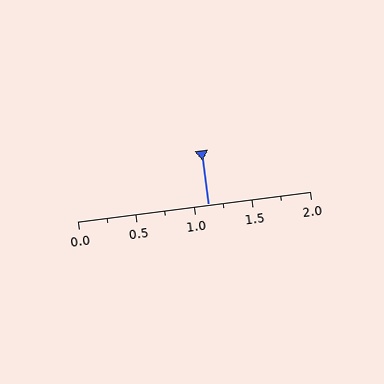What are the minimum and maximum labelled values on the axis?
The axis runs from 0.0 to 2.0.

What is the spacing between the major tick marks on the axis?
The major ticks are spaced 0.5 apart.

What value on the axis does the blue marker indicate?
The marker indicates approximately 1.12.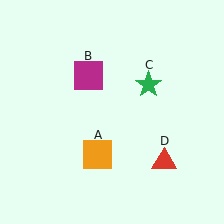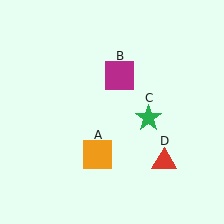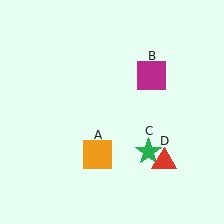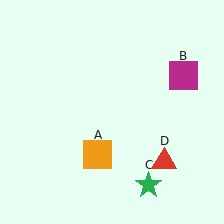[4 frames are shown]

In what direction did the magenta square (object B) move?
The magenta square (object B) moved right.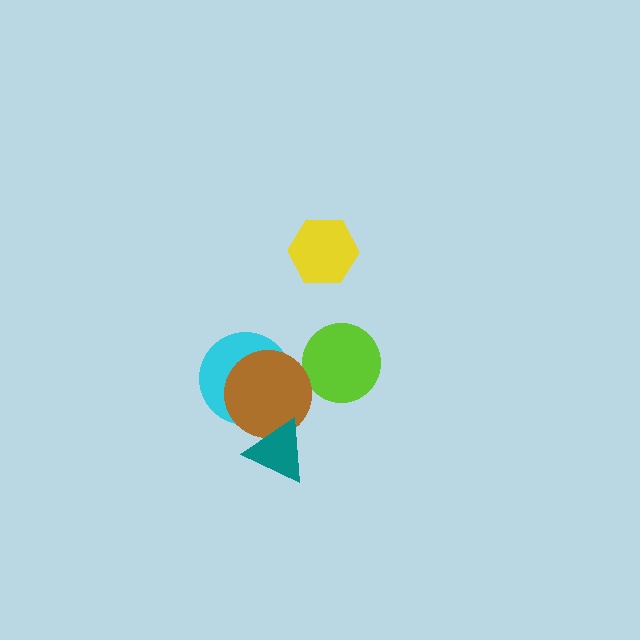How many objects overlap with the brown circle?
2 objects overlap with the brown circle.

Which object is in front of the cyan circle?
The brown circle is in front of the cyan circle.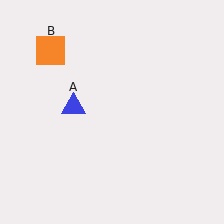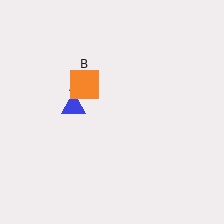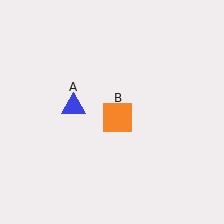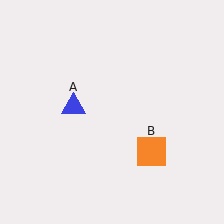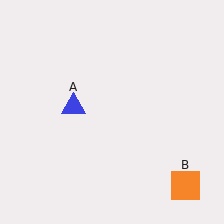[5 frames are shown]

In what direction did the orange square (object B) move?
The orange square (object B) moved down and to the right.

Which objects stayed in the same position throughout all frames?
Blue triangle (object A) remained stationary.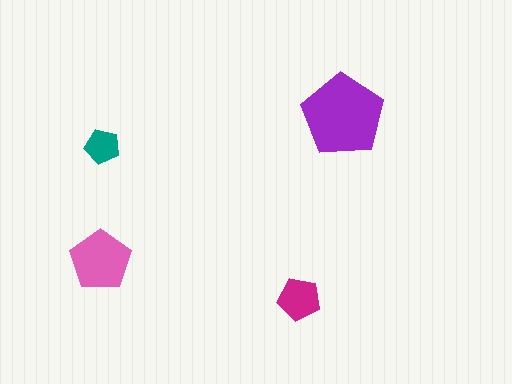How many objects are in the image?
There are 4 objects in the image.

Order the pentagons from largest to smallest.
the purple one, the pink one, the magenta one, the teal one.